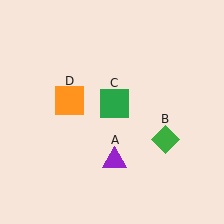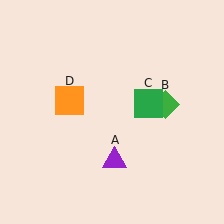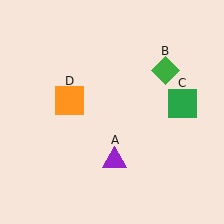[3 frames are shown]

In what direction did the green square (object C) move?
The green square (object C) moved right.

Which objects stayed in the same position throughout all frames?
Purple triangle (object A) and orange square (object D) remained stationary.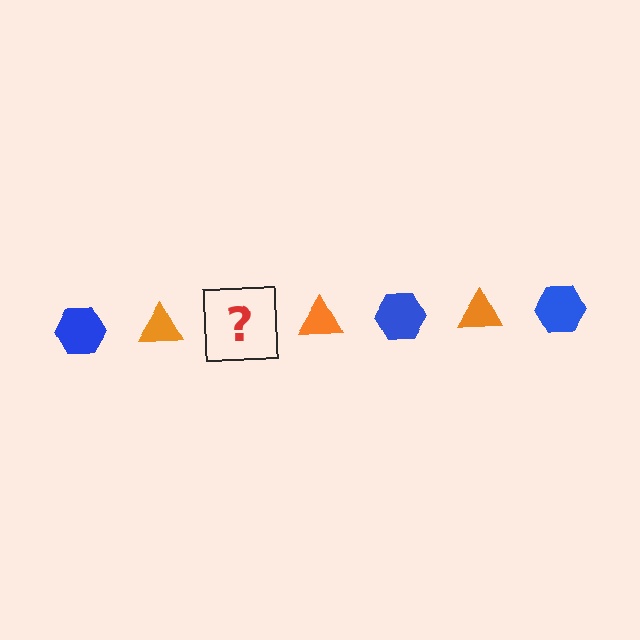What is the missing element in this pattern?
The missing element is a blue hexagon.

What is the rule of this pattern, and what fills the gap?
The rule is that the pattern alternates between blue hexagon and orange triangle. The gap should be filled with a blue hexagon.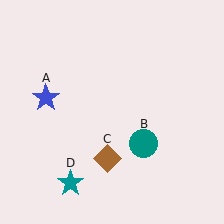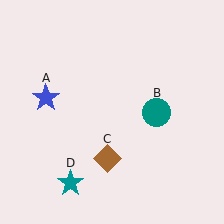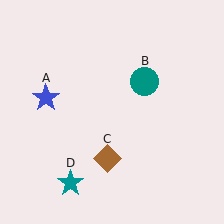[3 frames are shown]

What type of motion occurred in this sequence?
The teal circle (object B) rotated counterclockwise around the center of the scene.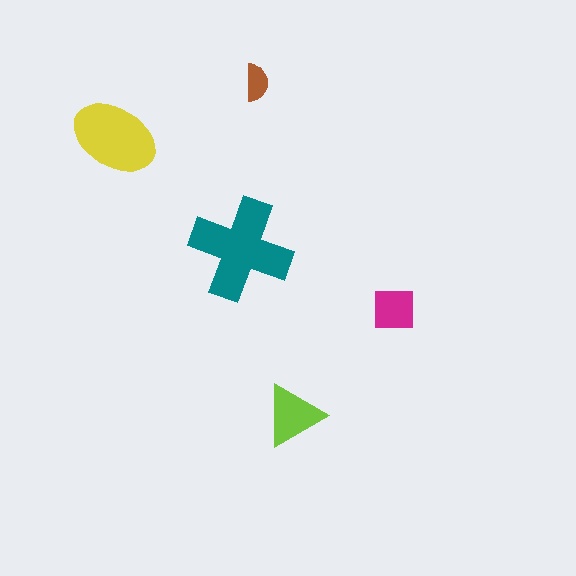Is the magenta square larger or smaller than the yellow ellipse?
Smaller.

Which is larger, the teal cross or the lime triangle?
The teal cross.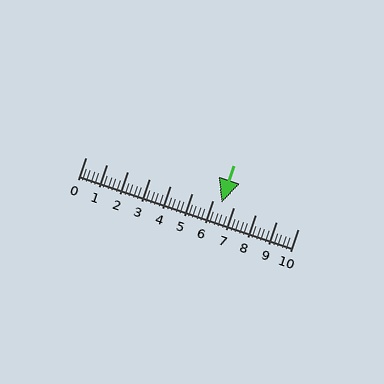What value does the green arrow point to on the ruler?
The green arrow points to approximately 6.4.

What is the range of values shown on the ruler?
The ruler shows values from 0 to 10.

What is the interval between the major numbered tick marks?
The major tick marks are spaced 1 units apart.